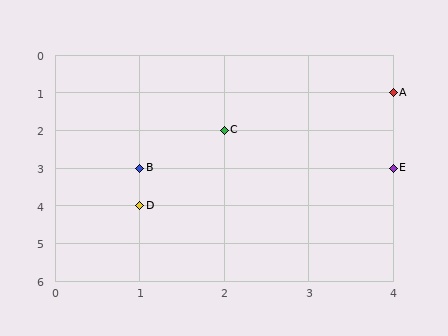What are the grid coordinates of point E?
Point E is at grid coordinates (4, 3).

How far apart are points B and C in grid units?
Points B and C are 1 column and 1 row apart (about 1.4 grid units diagonally).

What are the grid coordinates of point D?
Point D is at grid coordinates (1, 4).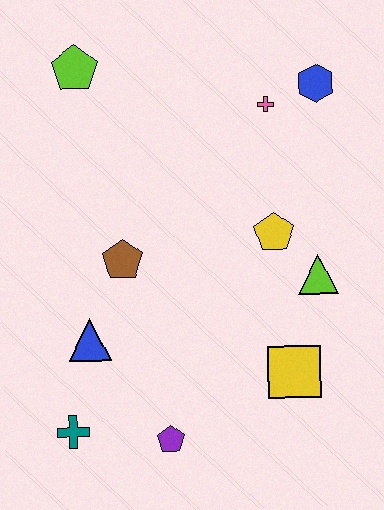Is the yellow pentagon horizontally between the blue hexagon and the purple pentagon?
Yes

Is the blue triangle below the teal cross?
No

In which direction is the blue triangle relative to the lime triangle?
The blue triangle is to the left of the lime triangle.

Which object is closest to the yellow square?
The lime triangle is closest to the yellow square.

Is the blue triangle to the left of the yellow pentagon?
Yes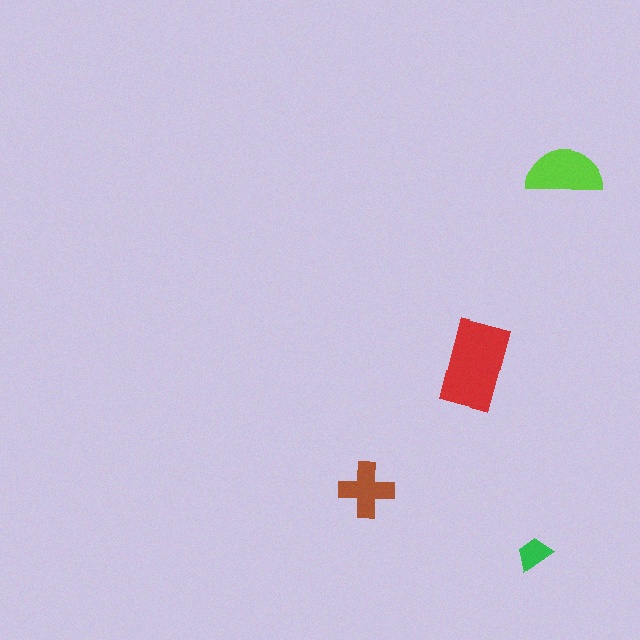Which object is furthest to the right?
The lime semicircle is rightmost.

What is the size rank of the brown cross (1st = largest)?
3rd.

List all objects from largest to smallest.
The red rectangle, the lime semicircle, the brown cross, the green trapezoid.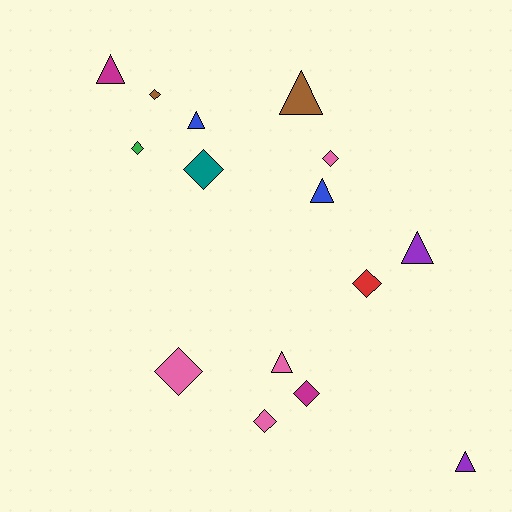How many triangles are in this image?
There are 7 triangles.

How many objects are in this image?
There are 15 objects.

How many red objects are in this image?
There is 1 red object.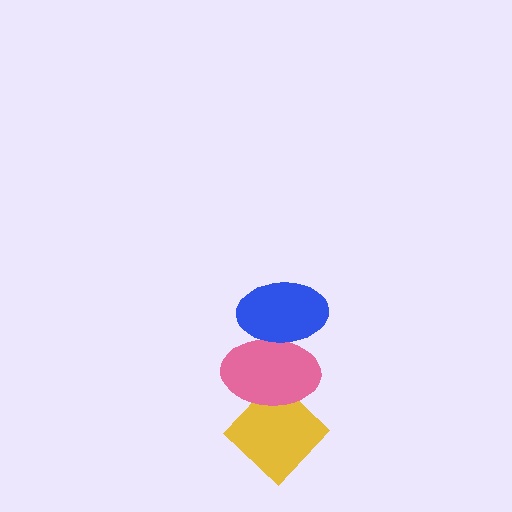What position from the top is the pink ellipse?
The pink ellipse is 2nd from the top.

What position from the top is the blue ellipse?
The blue ellipse is 1st from the top.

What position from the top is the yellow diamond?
The yellow diamond is 3rd from the top.